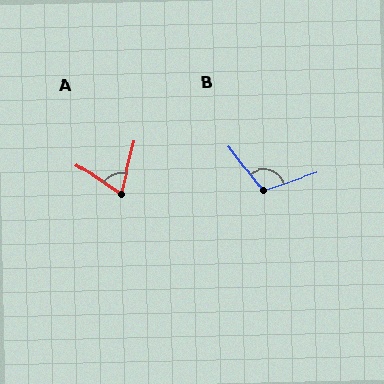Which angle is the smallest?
A, at approximately 70 degrees.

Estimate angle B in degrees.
Approximately 109 degrees.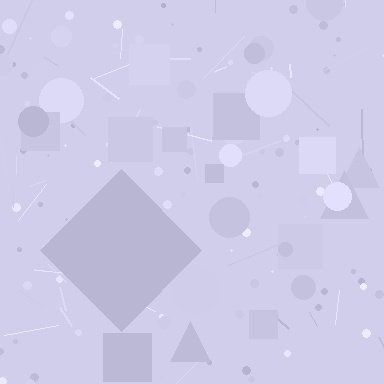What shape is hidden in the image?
A diamond is hidden in the image.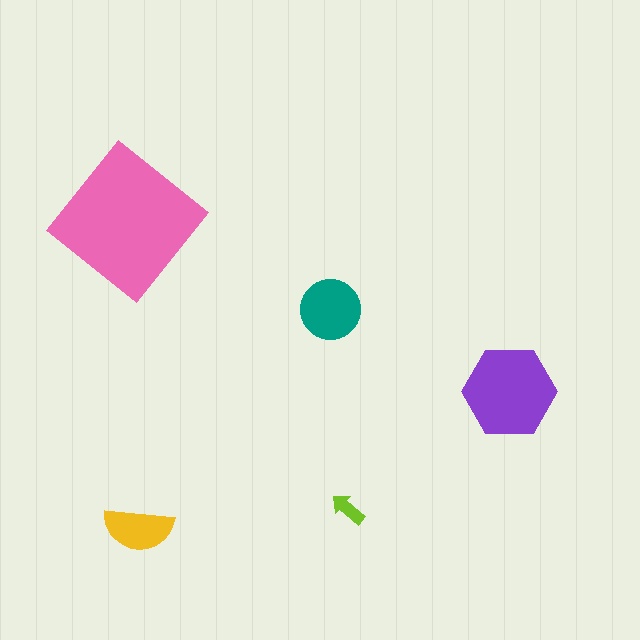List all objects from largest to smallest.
The pink diamond, the purple hexagon, the teal circle, the yellow semicircle, the lime arrow.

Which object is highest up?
The pink diamond is topmost.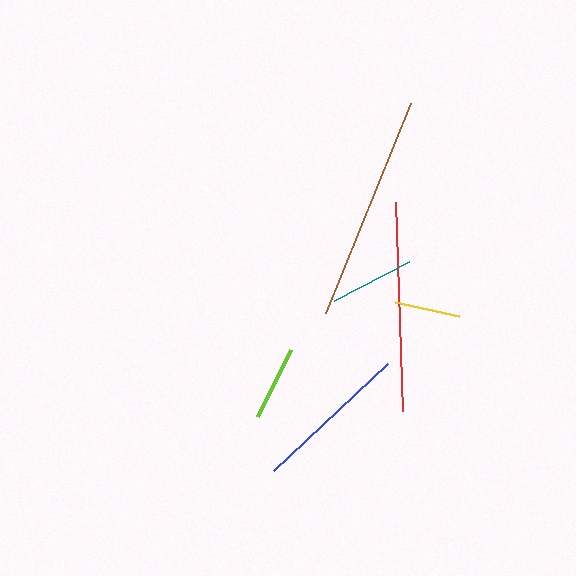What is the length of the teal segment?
The teal segment is approximately 85 pixels long.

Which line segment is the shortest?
The yellow line is the shortest at approximately 65 pixels.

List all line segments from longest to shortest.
From longest to shortest: brown, red, blue, teal, lime, yellow.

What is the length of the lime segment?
The lime segment is approximately 75 pixels long.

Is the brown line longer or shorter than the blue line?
The brown line is longer than the blue line.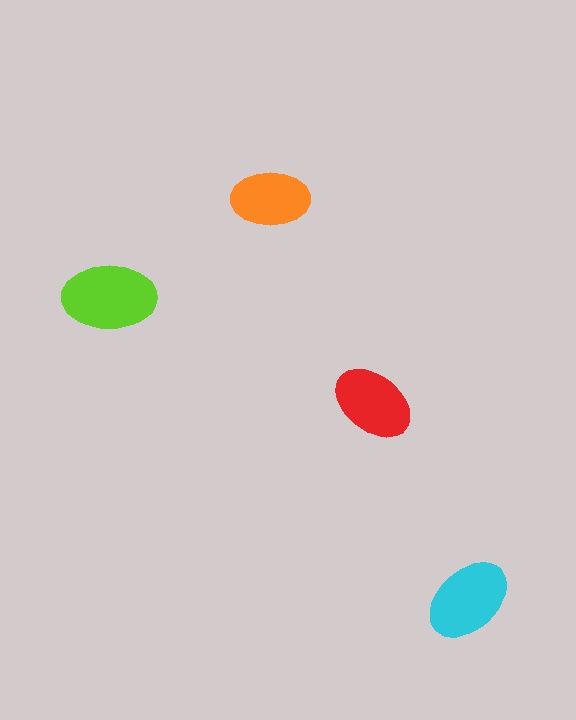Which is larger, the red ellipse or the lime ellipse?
The lime one.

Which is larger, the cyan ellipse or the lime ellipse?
The lime one.